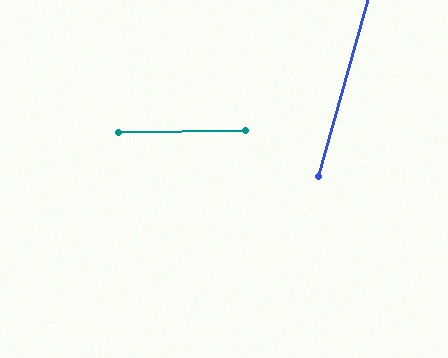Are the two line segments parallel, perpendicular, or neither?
Neither parallel nor perpendicular — they differ by about 74°.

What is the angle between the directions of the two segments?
Approximately 74 degrees.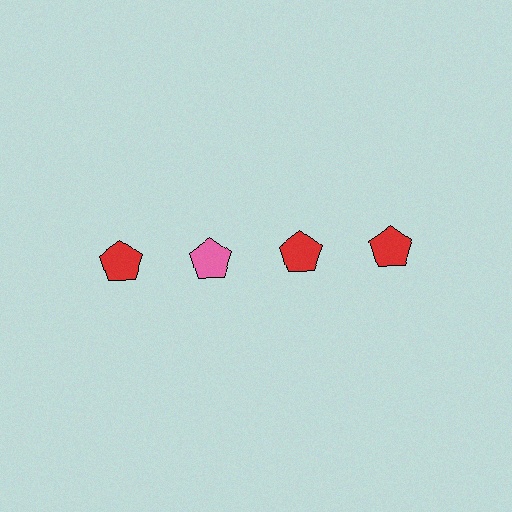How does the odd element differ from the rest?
It has a different color: pink instead of red.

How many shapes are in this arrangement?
There are 4 shapes arranged in a grid pattern.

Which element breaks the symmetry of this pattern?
The pink pentagon in the top row, second from left column breaks the symmetry. All other shapes are red pentagons.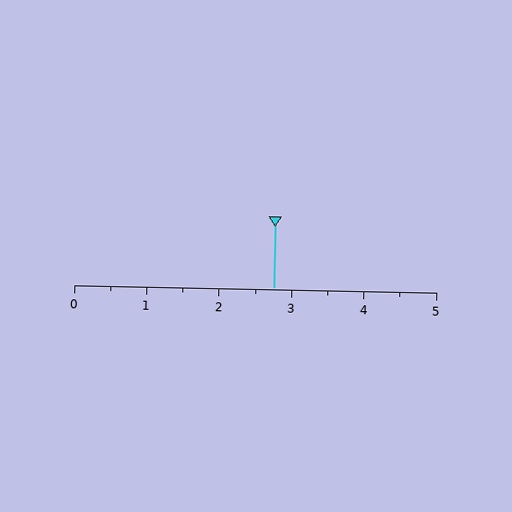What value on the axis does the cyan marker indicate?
The marker indicates approximately 2.8.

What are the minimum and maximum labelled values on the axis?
The axis runs from 0 to 5.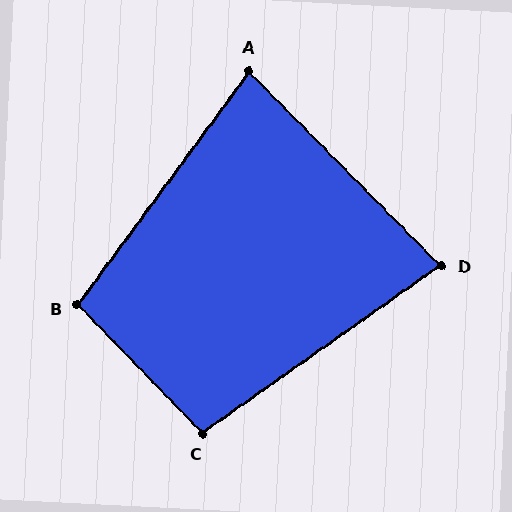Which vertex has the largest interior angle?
B, at approximately 99 degrees.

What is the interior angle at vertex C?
Approximately 99 degrees (obtuse).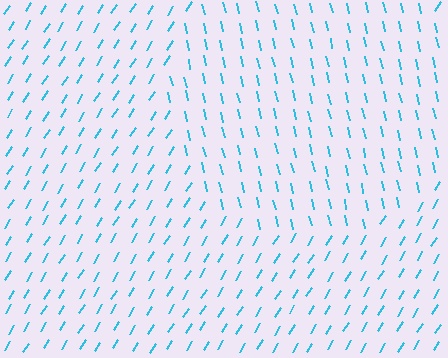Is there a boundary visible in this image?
Yes, there is a texture boundary formed by a change in line orientation.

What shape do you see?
I see a circle.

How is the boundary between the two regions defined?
The boundary is defined purely by a change in line orientation (approximately 45 degrees difference). All lines are the same color and thickness.